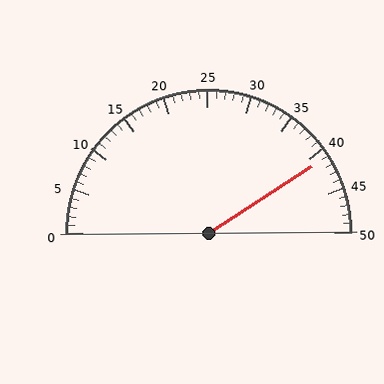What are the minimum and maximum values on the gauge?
The gauge ranges from 0 to 50.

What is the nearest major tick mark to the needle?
The nearest major tick mark is 40.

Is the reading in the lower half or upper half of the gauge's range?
The reading is in the upper half of the range (0 to 50).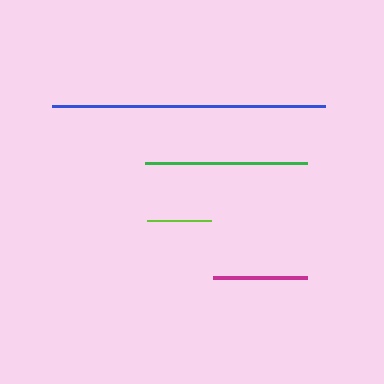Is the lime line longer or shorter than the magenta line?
The magenta line is longer than the lime line.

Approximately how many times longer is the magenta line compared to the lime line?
The magenta line is approximately 1.5 times the length of the lime line.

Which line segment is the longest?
The blue line is the longest at approximately 273 pixels.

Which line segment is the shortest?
The lime line is the shortest at approximately 64 pixels.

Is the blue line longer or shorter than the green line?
The blue line is longer than the green line.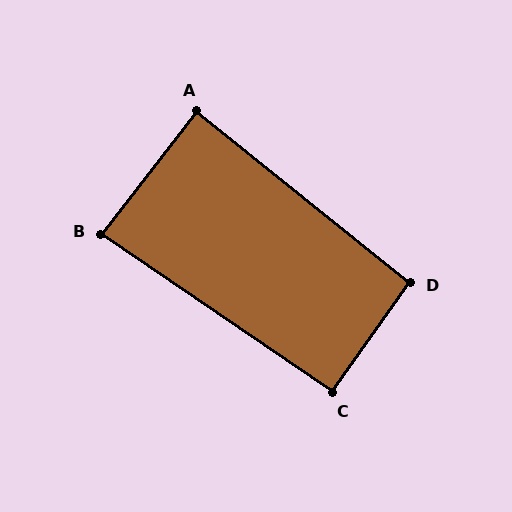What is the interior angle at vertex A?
Approximately 89 degrees (approximately right).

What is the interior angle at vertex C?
Approximately 91 degrees (approximately right).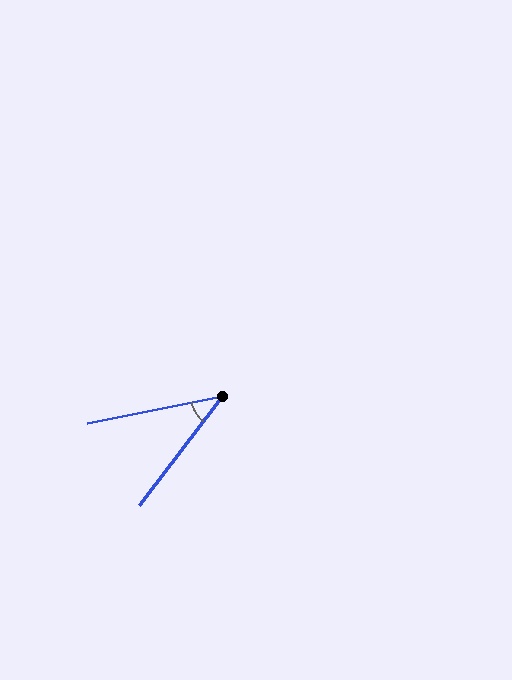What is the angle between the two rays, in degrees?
Approximately 41 degrees.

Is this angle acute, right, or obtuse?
It is acute.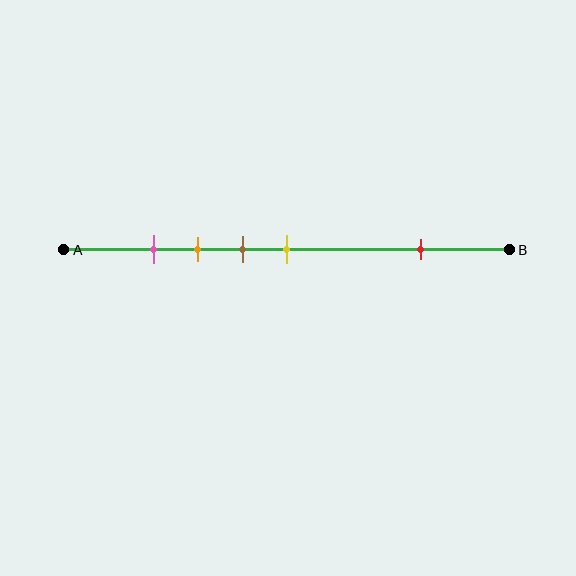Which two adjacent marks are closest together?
The pink and orange marks are the closest adjacent pair.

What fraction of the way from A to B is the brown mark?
The brown mark is approximately 40% (0.4) of the way from A to B.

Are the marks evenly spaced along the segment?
No, the marks are not evenly spaced.